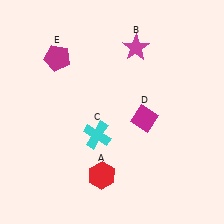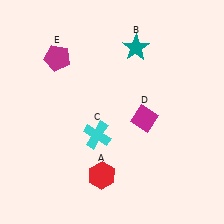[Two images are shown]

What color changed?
The star (B) changed from magenta in Image 1 to teal in Image 2.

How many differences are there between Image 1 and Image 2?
There is 1 difference between the two images.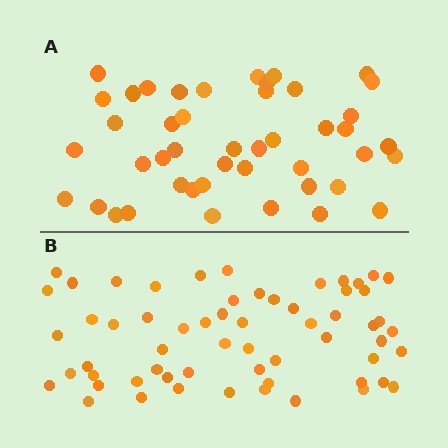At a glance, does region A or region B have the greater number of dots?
Region B (the bottom region) has more dots.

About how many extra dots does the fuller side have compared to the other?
Region B has approximately 15 more dots than region A.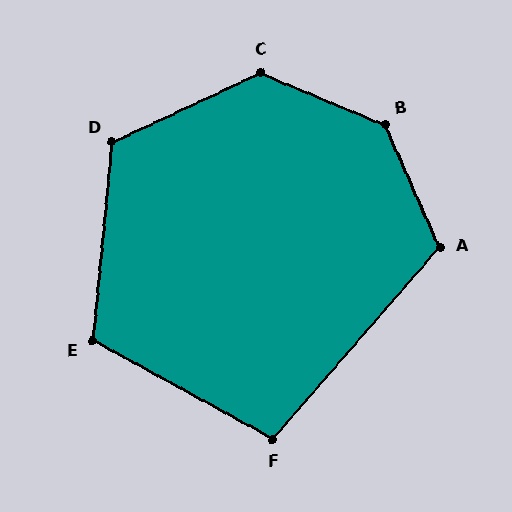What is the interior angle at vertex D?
Approximately 121 degrees (obtuse).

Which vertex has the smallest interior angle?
F, at approximately 102 degrees.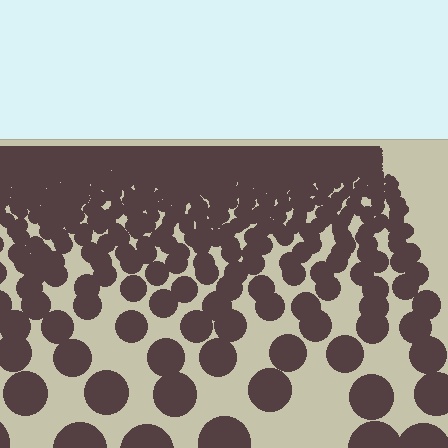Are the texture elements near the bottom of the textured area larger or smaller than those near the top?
Larger. Near the bottom, elements are closer to the viewer and appear at a bigger on-screen size.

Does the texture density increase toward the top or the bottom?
Density increases toward the top.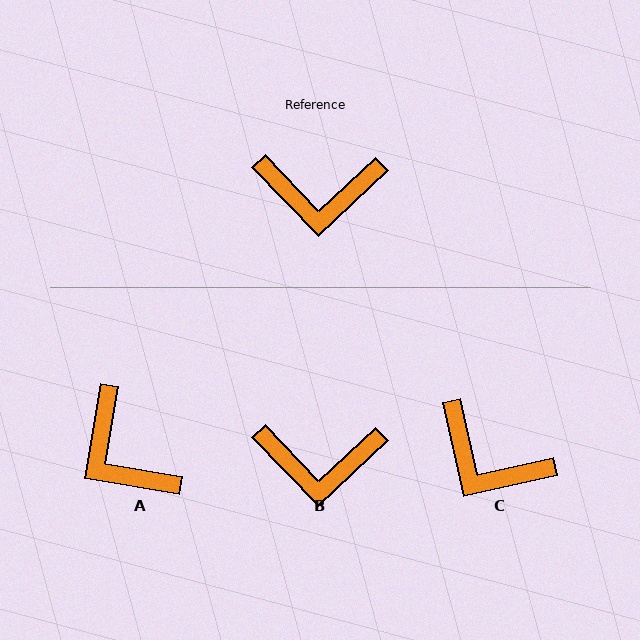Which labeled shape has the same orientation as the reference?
B.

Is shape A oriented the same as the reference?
No, it is off by about 53 degrees.